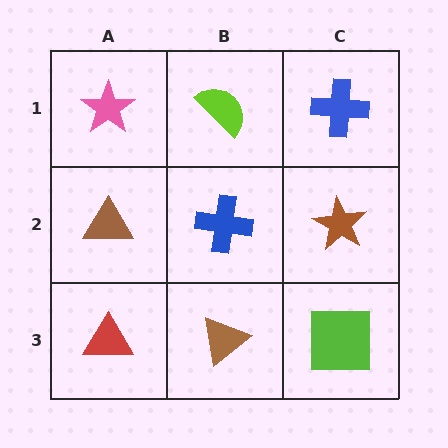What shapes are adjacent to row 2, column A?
A pink star (row 1, column A), a red triangle (row 3, column A), a blue cross (row 2, column B).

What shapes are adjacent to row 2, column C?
A blue cross (row 1, column C), a lime square (row 3, column C), a blue cross (row 2, column B).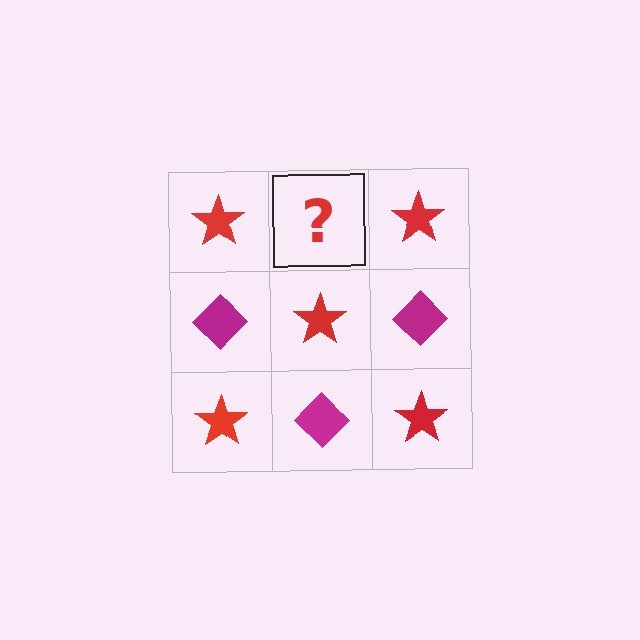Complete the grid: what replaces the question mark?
The question mark should be replaced with a magenta diamond.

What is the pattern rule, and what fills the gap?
The rule is that it alternates red star and magenta diamond in a checkerboard pattern. The gap should be filled with a magenta diamond.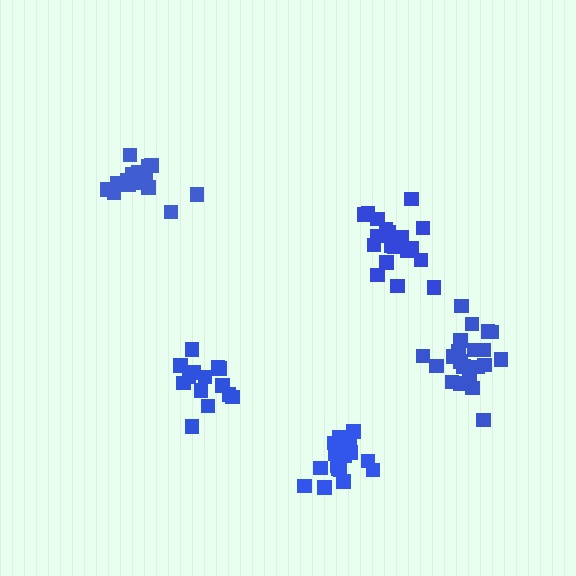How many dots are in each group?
Group 1: 15 dots, Group 2: 20 dots, Group 3: 21 dots, Group 4: 18 dots, Group 5: 19 dots (93 total).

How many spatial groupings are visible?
There are 5 spatial groupings.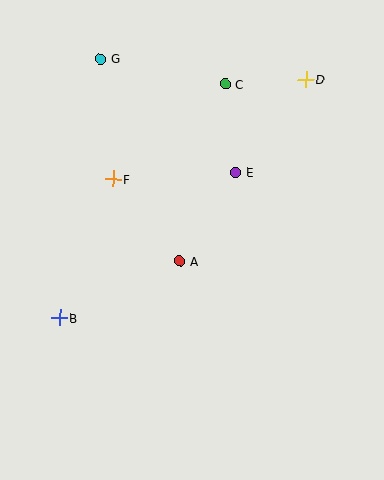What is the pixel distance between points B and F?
The distance between B and F is 149 pixels.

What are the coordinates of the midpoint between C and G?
The midpoint between C and G is at (163, 71).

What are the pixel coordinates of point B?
Point B is at (59, 318).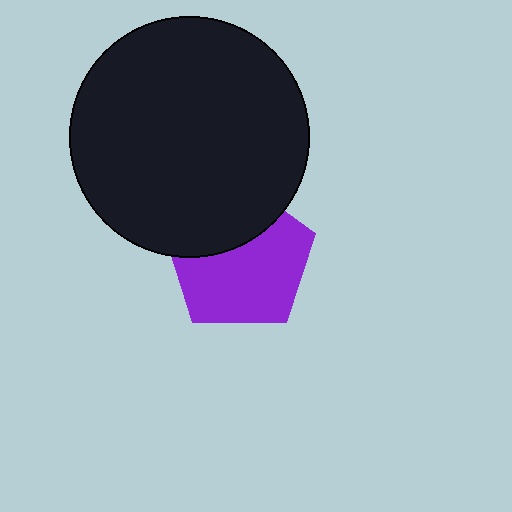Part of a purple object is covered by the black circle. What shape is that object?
It is a pentagon.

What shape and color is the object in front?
The object in front is a black circle.